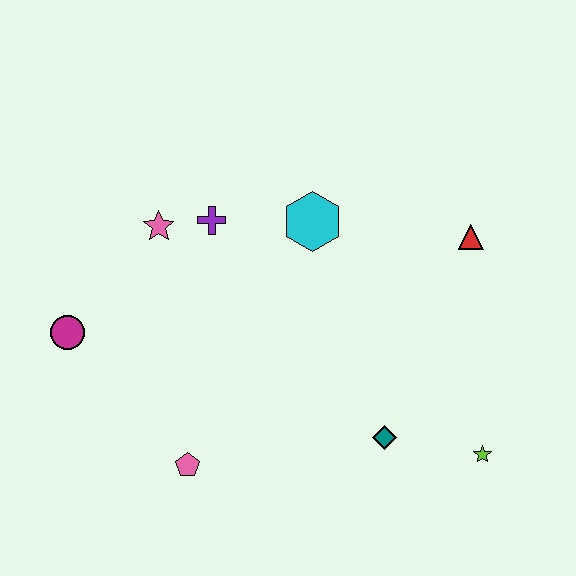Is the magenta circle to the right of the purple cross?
No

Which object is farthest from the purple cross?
The lime star is farthest from the purple cross.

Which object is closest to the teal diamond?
The lime star is closest to the teal diamond.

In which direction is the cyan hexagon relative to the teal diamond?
The cyan hexagon is above the teal diamond.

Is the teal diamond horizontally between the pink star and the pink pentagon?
No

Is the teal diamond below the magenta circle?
Yes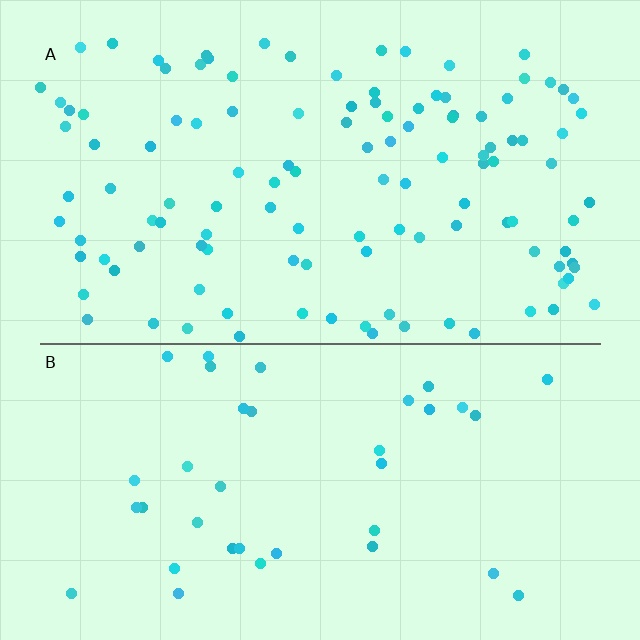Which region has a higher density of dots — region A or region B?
A (the top).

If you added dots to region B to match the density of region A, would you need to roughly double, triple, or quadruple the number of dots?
Approximately triple.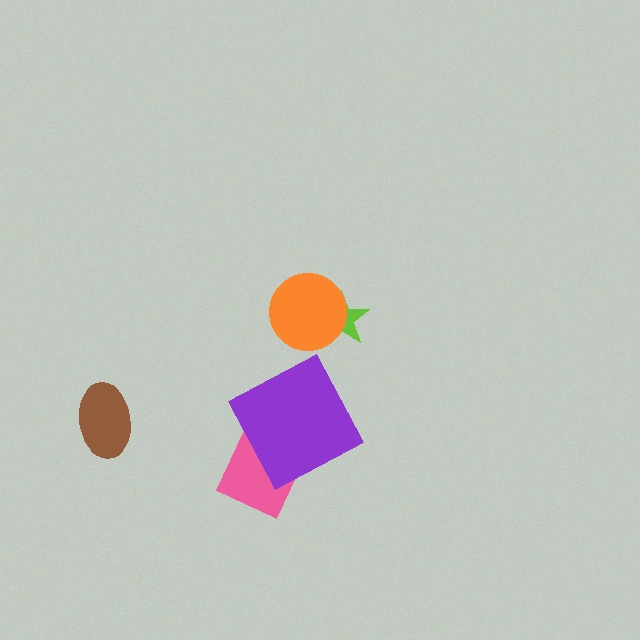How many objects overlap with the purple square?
1 object overlaps with the purple square.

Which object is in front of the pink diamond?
The purple square is in front of the pink diamond.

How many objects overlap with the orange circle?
1 object overlaps with the orange circle.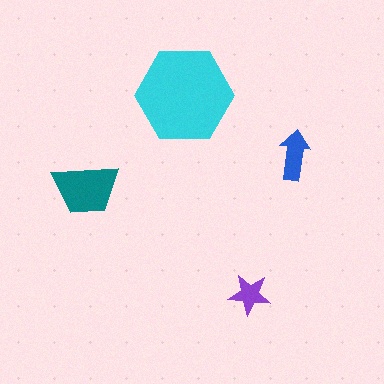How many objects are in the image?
There are 4 objects in the image.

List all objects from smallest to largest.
The purple star, the blue arrow, the teal trapezoid, the cyan hexagon.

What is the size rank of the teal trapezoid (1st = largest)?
2nd.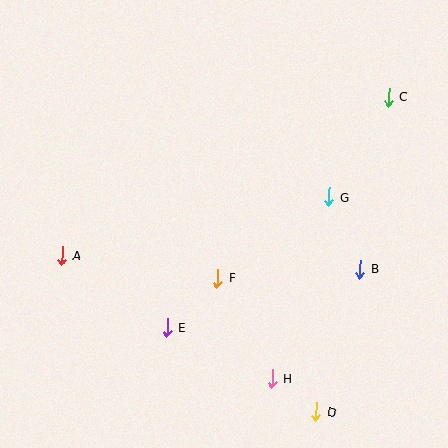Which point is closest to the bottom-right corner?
Point D is closest to the bottom-right corner.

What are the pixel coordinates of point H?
Point H is at (272, 378).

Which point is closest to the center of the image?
Point F at (218, 278) is closest to the center.